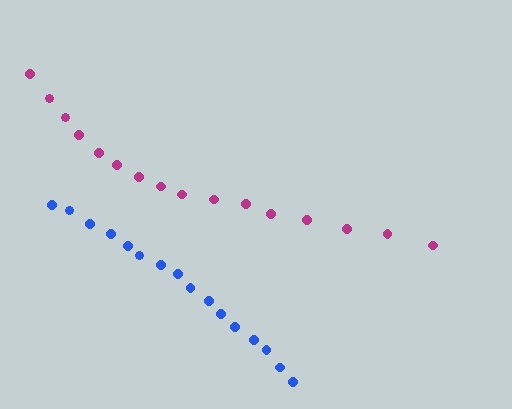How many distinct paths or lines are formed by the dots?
There are 2 distinct paths.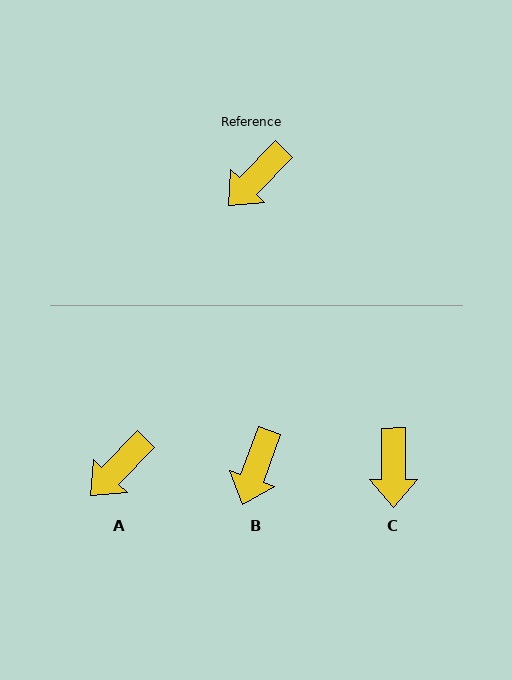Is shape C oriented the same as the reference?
No, it is off by about 45 degrees.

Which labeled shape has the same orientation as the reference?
A.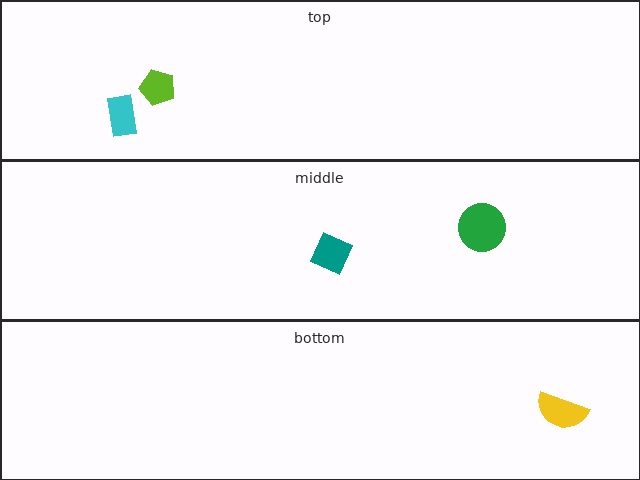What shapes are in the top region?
The cyan rectangle, the lime pentagon.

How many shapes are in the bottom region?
1.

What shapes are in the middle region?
The teal diamond, the green circle.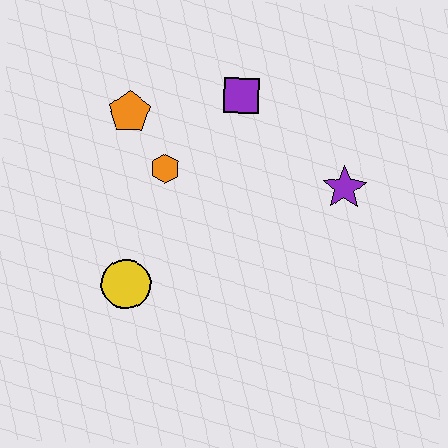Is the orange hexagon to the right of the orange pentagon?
Yes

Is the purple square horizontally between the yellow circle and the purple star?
Yes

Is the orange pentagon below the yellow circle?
No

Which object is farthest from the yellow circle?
The purple star is farthest from the yellow circle.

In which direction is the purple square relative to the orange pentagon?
The purple square is to the right of the orange pentagon.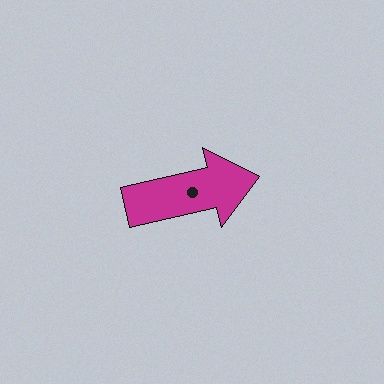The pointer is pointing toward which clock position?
Roughly 3 o'clock.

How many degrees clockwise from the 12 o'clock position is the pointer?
Approximately 77 degrees.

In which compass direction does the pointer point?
East.